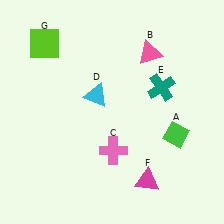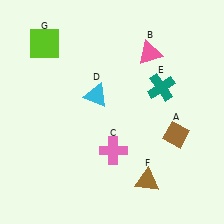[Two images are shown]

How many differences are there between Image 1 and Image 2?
There are 2 differences between the two images.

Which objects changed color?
A changed from green to brown. F changed from magenta to brown.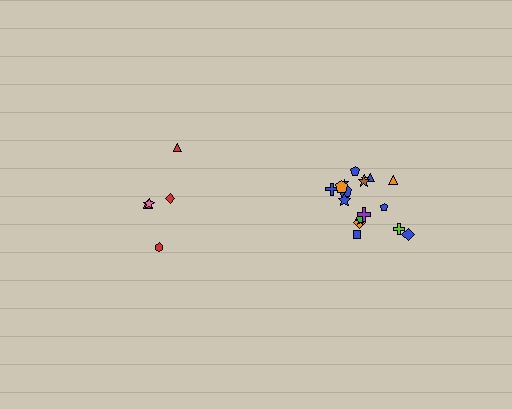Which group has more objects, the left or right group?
The right group.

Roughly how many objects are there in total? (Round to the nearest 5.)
Roughly 25 objects in total.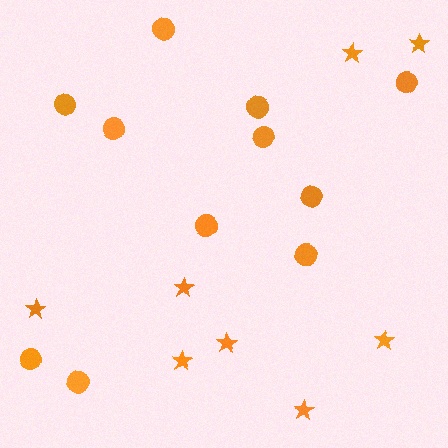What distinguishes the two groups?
There are 2 groups: one group of circles (11) and one group of stars (8).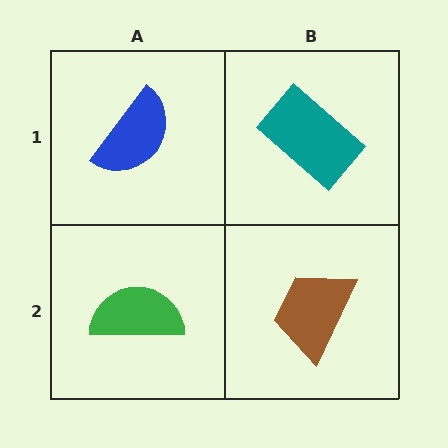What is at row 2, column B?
A brown trapezoid.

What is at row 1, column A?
A blue semicircle.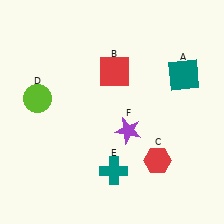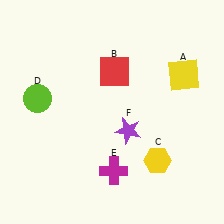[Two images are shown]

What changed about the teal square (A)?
In Image 1, A is teal. In Image 2, it changed to yellow.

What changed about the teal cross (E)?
In Image 1, E is teal. In Image 2, it changed to magenta.